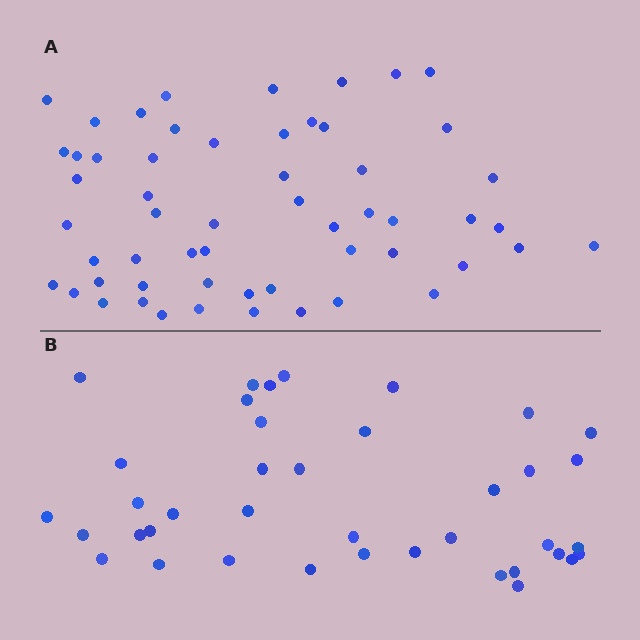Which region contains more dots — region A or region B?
Region A (the top region) has more dots.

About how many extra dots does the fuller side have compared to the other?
Region A has approximately 15 more dots than region B.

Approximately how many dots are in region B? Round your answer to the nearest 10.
About 40 dots. (The exact count is 39, which rounds to 40.)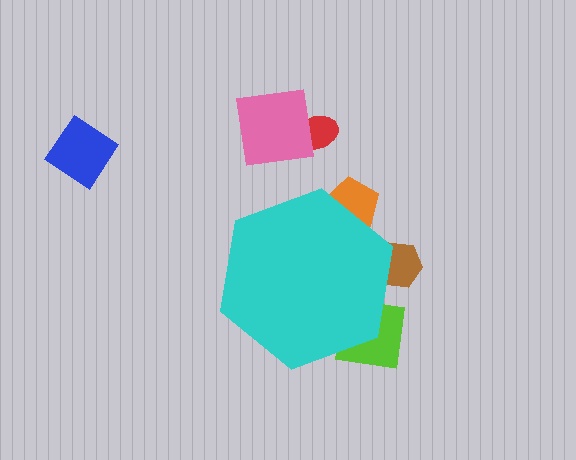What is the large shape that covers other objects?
A cyan hexagon.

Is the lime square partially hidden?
Yes, the lime square is partially hidden behind the cyan hexagon.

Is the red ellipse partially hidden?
No, the red ellipse is fully visible.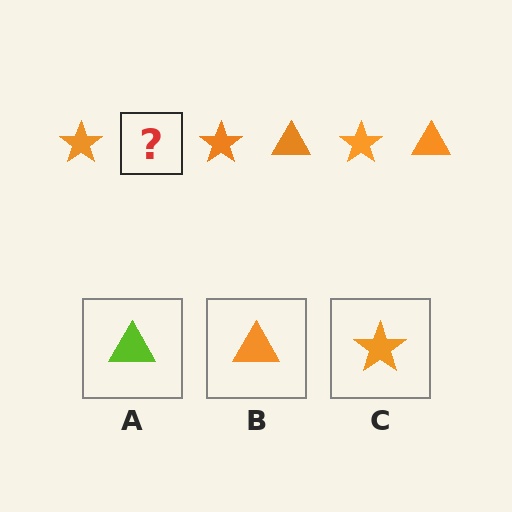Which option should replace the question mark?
Option B.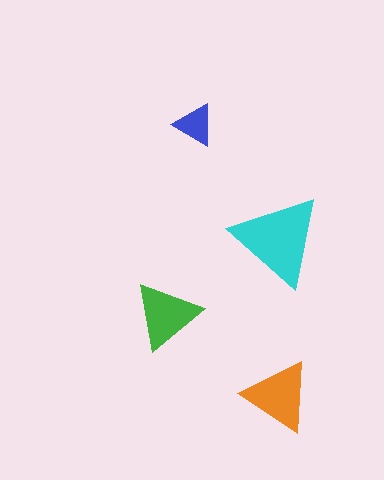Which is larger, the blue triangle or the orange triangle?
The orange one.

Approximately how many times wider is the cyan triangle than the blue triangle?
About 2 times wider.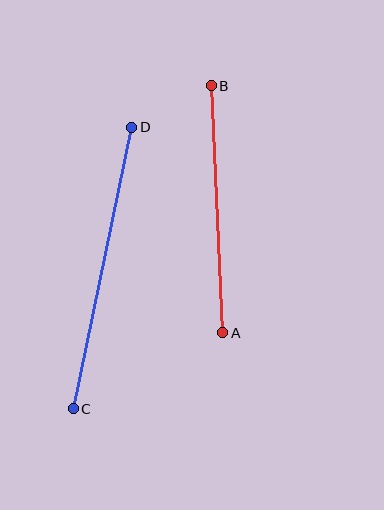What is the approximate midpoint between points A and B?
The midpoint is at approximately (217, 209) pixels.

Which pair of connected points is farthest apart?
Points C and D are farthest apart.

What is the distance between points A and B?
The distance is approximately 247 pixels.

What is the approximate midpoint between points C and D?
The midpoint is at approximately (103, 268) pixels.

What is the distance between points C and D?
The distance is approximately 288 pixels.